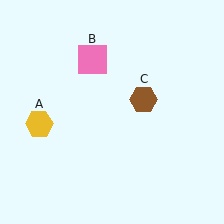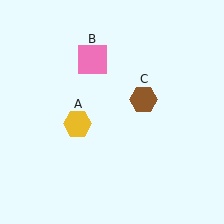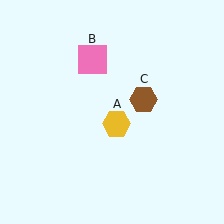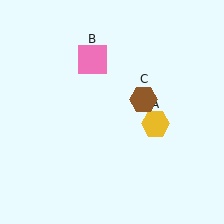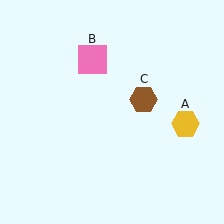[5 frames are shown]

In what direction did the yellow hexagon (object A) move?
The yellow hexagon (object A) moved right.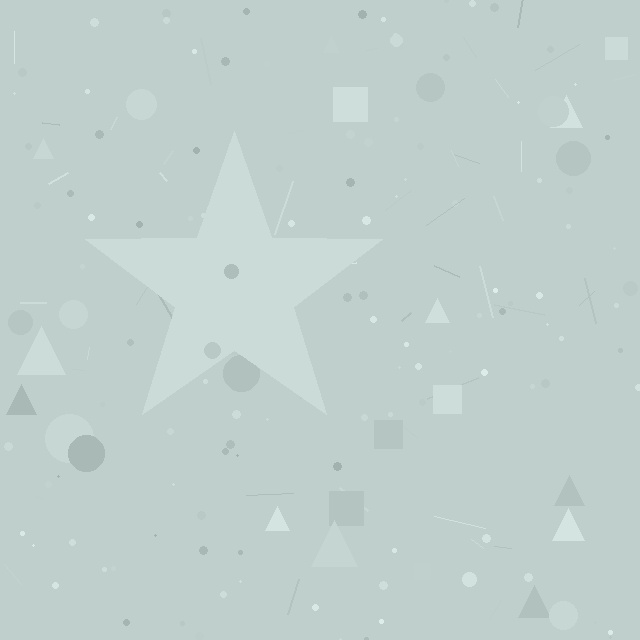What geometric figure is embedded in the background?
A star is embedded in the background.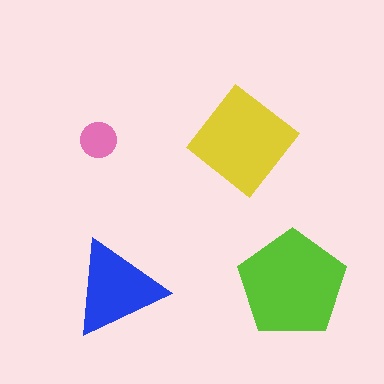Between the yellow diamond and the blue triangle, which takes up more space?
The yellow diamond.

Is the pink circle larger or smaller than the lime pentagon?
Smaller.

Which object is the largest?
The lime pentagon.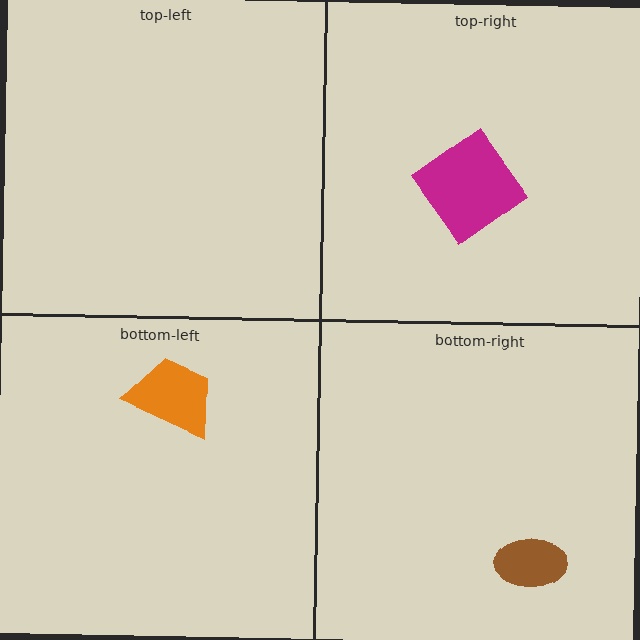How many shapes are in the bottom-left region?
1.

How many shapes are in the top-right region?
1.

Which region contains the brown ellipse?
The bottom-right region.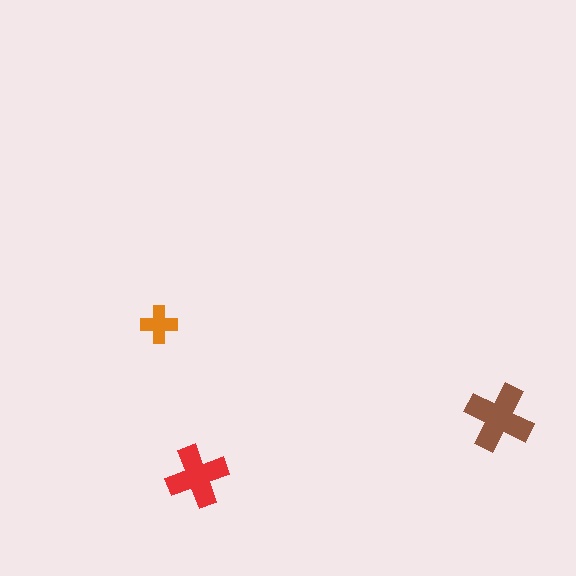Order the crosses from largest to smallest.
the brown one, the red one, the orange one.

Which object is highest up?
The orange cross is topmost.